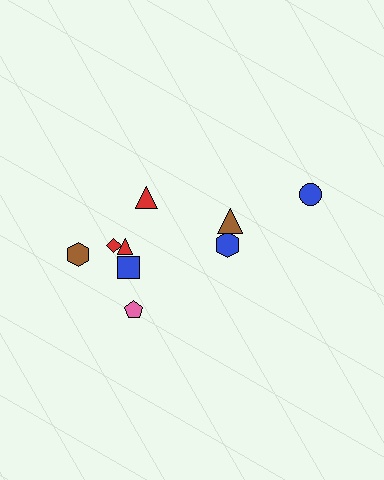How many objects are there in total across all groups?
There are 9 objects.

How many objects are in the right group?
There are 3 objects.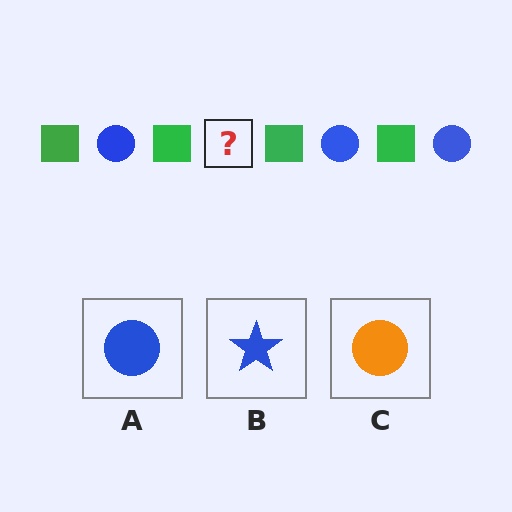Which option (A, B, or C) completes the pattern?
A.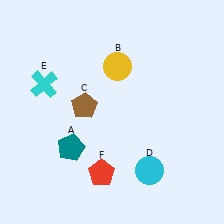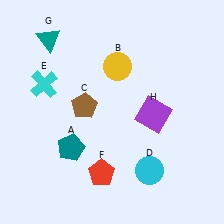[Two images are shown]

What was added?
A teal triangle (G), a purple square (H) were added in Image 2.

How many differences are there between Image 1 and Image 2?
There are 2 differences between the two images.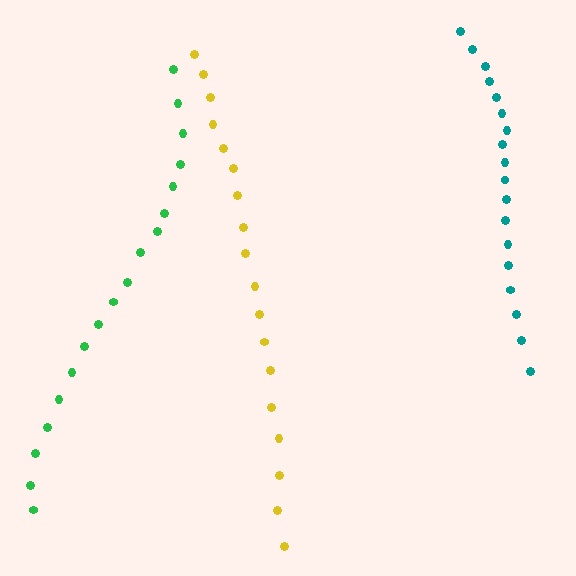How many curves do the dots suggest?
There are 3 distinct paths.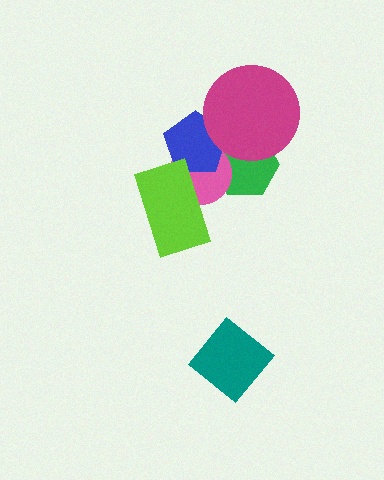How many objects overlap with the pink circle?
4 objects overlap with the pink circle.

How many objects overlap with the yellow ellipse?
5 objects overlap with the yellow ellipse.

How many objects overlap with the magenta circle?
3 objects overlap with the magenta circle.